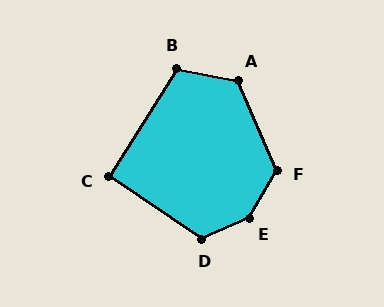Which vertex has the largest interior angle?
E, at approximately 144 degrees.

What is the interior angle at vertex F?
Approximately 127 degrees (obtuse).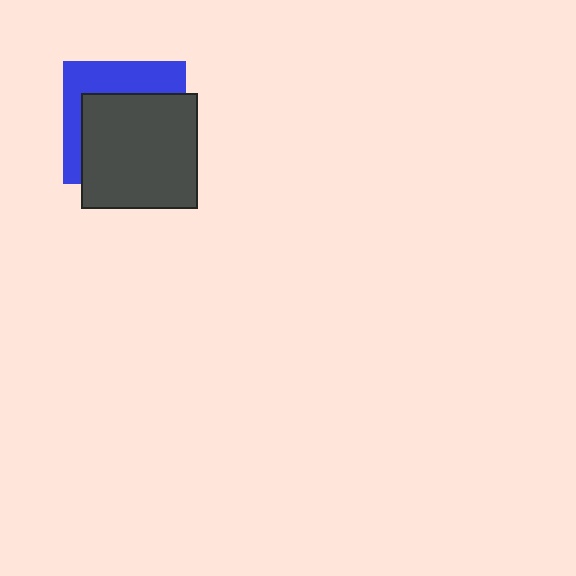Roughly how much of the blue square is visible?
A small part of it is visible (roughly 37%).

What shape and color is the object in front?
The object in front is a dark gray square.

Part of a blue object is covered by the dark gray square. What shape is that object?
It is a square.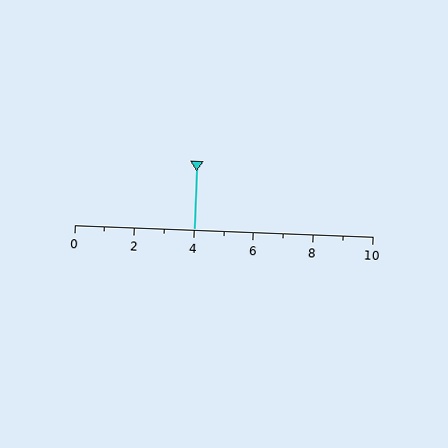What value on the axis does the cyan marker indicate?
The marker indicates approximately 4.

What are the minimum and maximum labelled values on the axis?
The axis runs from 0 to 10.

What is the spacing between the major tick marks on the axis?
The major ticks are spaced 2 apart.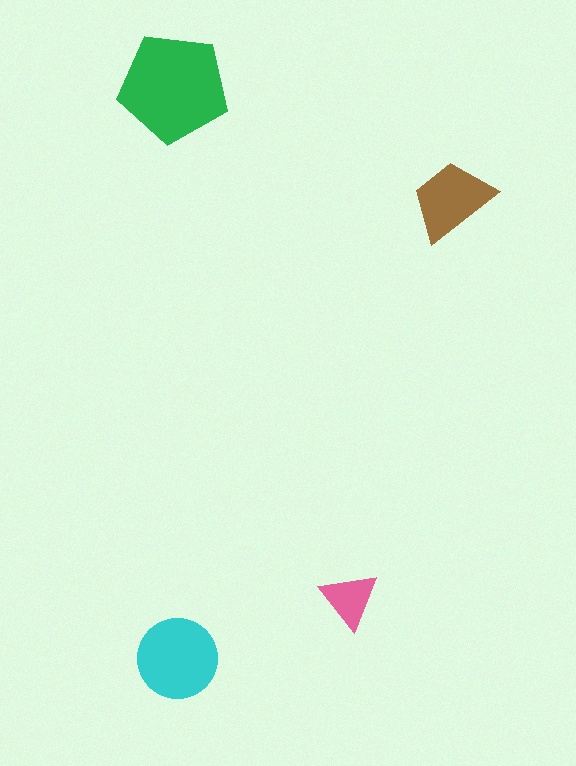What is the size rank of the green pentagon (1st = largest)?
1st.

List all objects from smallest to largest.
The pink triangle, the brown trapezoid, the cyan circle, the green pentagon.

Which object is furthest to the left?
The green pentagon is leftmost.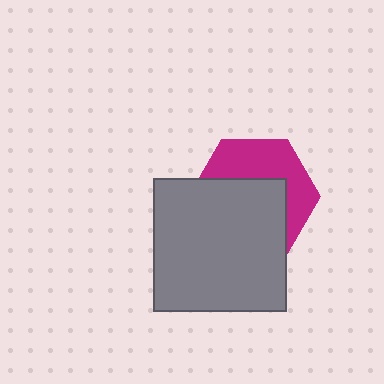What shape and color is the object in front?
The object in front is a gray square.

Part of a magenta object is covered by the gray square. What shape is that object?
It is a hexagon.